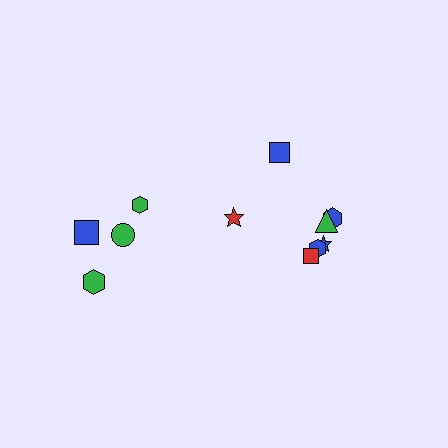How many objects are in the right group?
There are 7 objects.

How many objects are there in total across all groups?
There are 11 objects.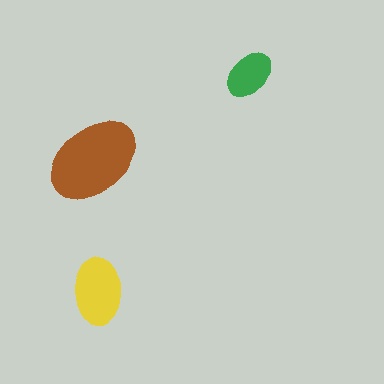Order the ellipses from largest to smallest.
the brown one, the yellow one, the green one.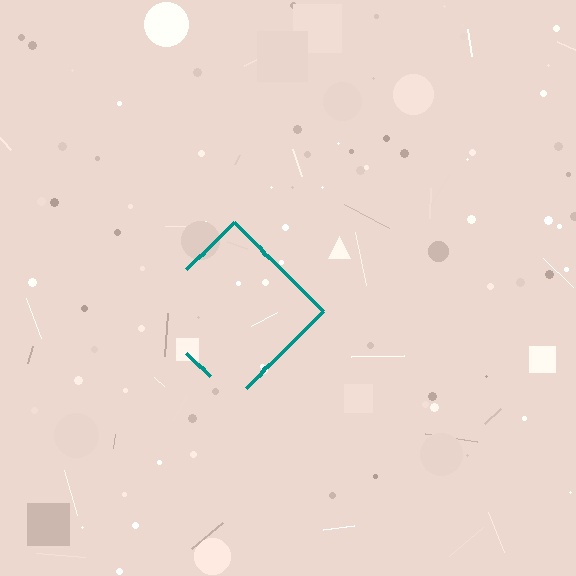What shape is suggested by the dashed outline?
The dashed outline suggests a diamond.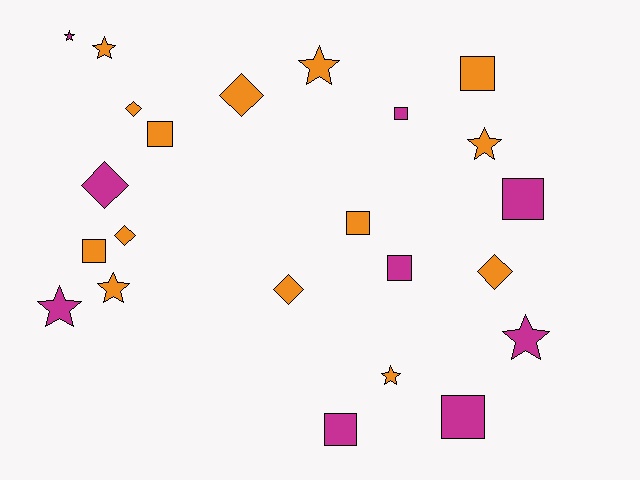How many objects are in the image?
There are 23 objects.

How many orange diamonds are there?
There are 5 orange diamonds.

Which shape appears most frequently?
Square, with 9 objects.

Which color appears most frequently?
Orange, with 14 objects.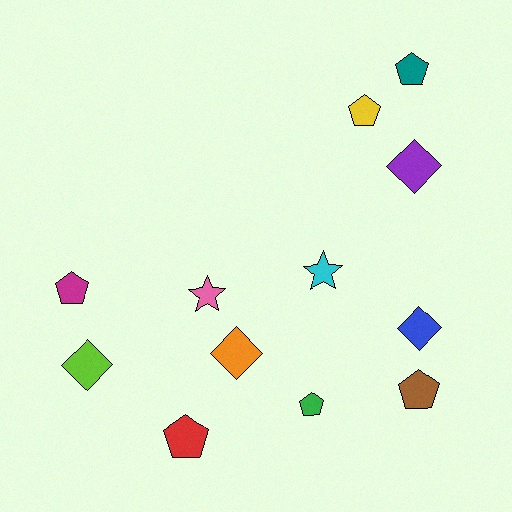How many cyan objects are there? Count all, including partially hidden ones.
There is 1 cyan object.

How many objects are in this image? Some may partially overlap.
There are 12 objects.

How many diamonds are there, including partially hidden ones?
There are 4 diamonds.